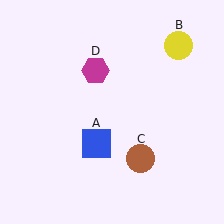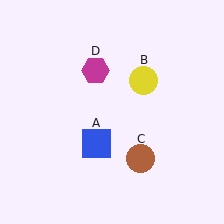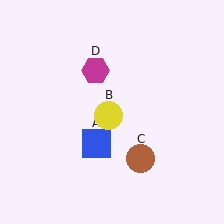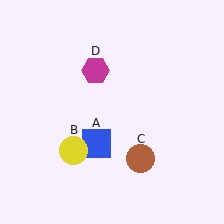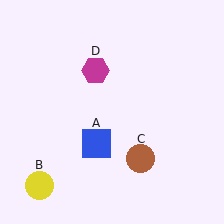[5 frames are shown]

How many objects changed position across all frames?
1 object changed position: yellow circle (object B).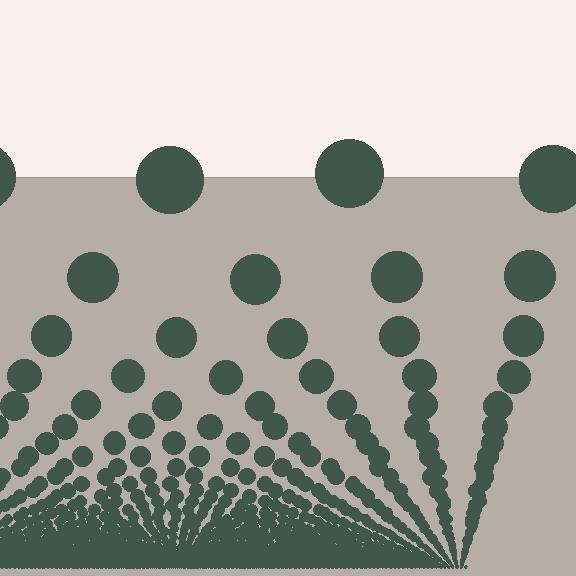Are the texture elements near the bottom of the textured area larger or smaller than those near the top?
Smaller. The gradient is inverted — elements near the bottom are smaller and denser.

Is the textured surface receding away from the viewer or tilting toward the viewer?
The surface appears to tilt toward the viewer. Texture elements get larger and sparser toward the top.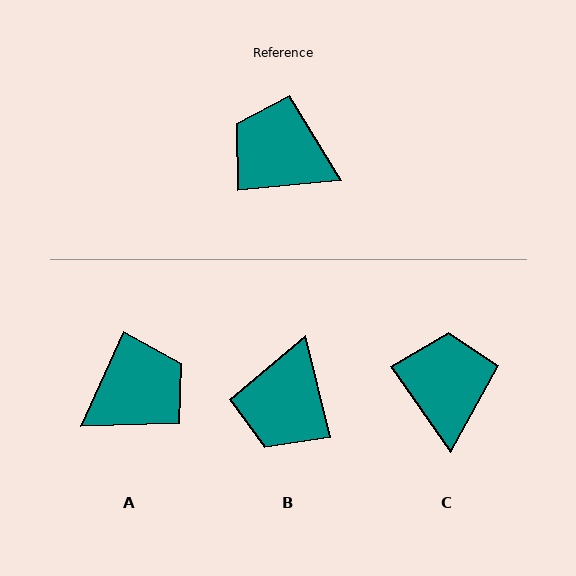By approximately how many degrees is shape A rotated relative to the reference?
Approximately 120 degrees clockwise.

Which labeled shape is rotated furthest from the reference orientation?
A, about 120 degrees away.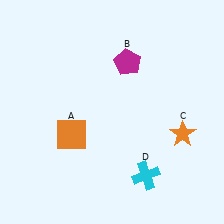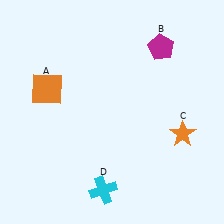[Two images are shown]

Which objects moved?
The objects that moved are: the orange square (A), the magenta pentagon (B), the cyan cross (D).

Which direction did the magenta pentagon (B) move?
The magenta pentagon (B) moved right.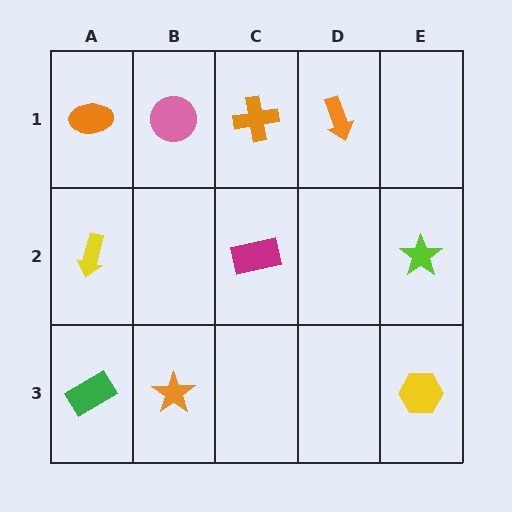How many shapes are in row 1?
4 shapes.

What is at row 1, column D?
An orange arrow.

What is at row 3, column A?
A green rectangle.